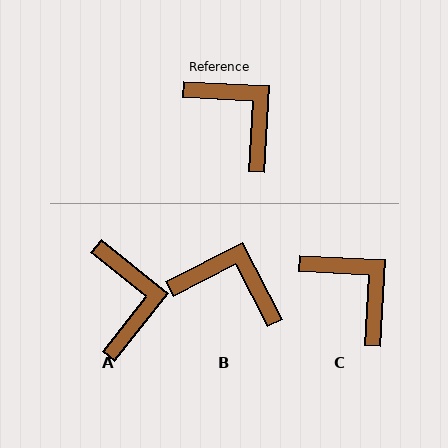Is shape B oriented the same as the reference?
No, it is off by about 30 degrees.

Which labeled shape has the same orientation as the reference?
C.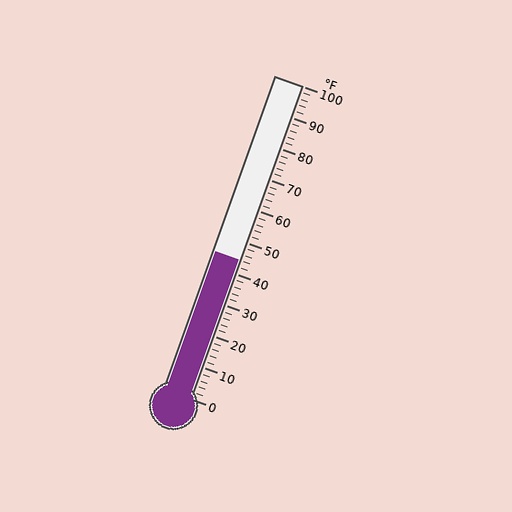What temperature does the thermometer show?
The thermometer shows approximately 44°F.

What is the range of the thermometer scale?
The thermometer scale ranges from 0°F to 100°F.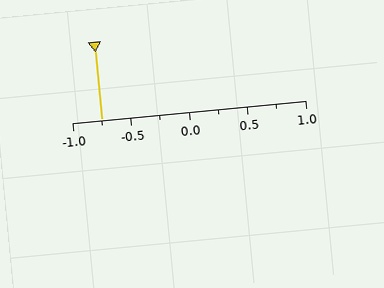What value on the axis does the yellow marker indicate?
The marker indicates approximately -0.75.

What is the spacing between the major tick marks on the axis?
The major ticks are spaced 0.5 apart.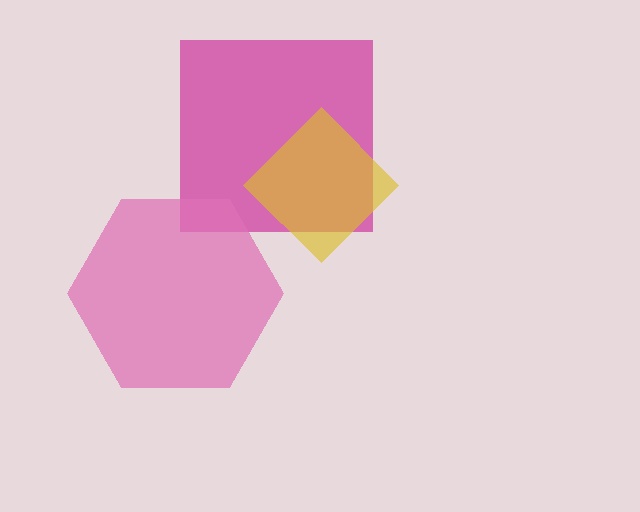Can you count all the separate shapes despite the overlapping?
Yes, there are 3 separate shapes.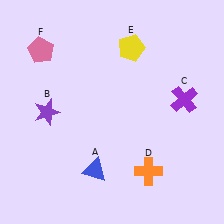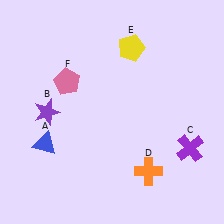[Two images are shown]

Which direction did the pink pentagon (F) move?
The pink pentagon (F) moved down.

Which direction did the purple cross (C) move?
The purple cross (C) moved down.